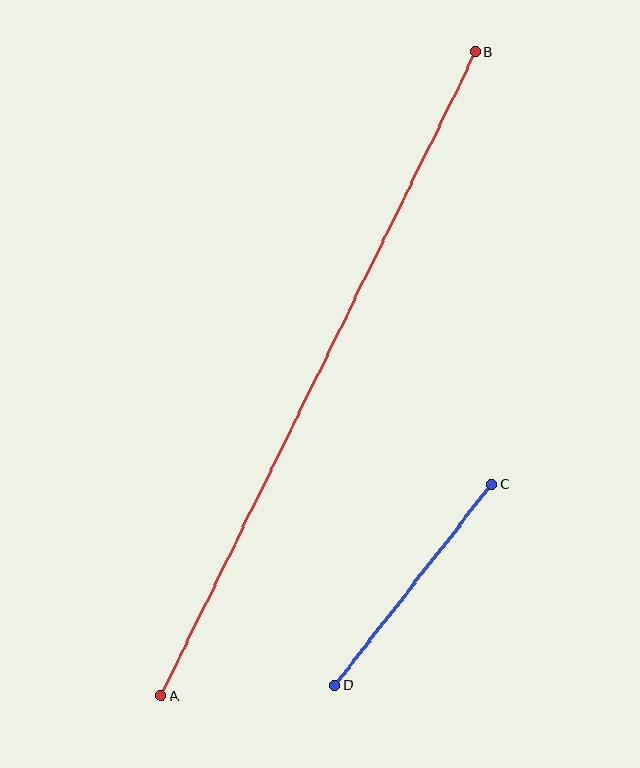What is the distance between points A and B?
The distance is approximately 716 pixels.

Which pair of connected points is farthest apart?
Points A and B are farthest apart.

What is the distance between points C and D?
The distance is approximately 254 pixels.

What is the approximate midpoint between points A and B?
The midpoint is at approximately (318, 374) pixels.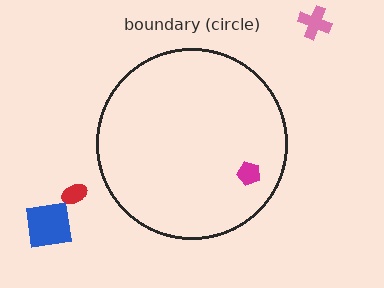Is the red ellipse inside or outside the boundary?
Outside.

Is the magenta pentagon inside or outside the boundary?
Inside.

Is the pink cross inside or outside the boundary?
Outside.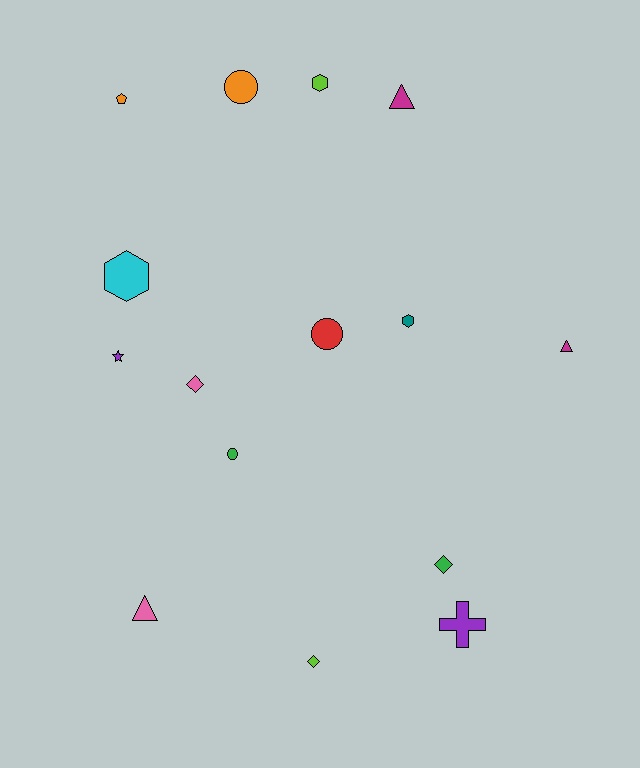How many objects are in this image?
There are 15 objects.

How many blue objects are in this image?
There are no blue objects.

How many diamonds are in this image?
There are 3 diamonds.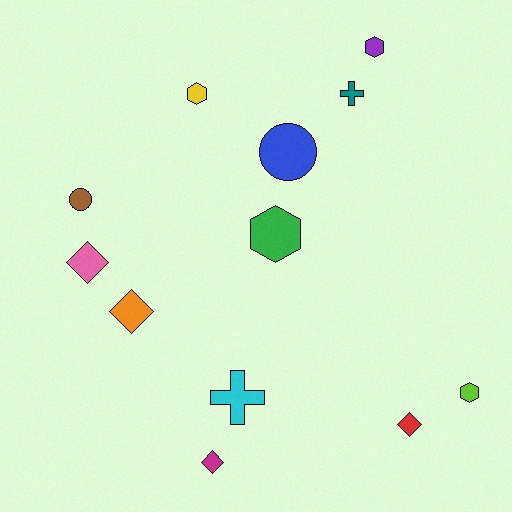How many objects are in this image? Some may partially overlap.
There are 12 objects.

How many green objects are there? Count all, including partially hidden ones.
There is 1 green object.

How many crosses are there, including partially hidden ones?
There are 2 crosses.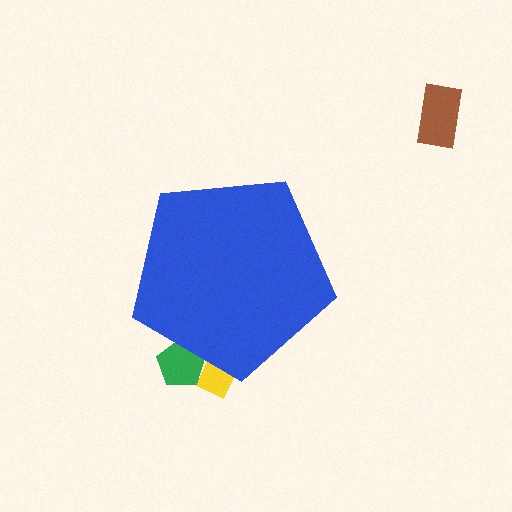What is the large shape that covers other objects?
A blue pentagon.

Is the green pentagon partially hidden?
Yes, the green pentagon is partially hidden behind the blue pentagon.